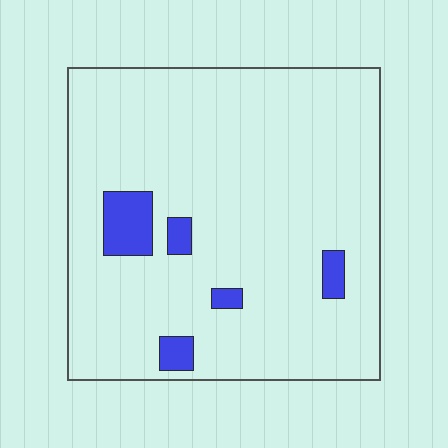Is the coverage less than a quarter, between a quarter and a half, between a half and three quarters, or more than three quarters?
Less than a quarter.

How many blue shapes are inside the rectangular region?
5.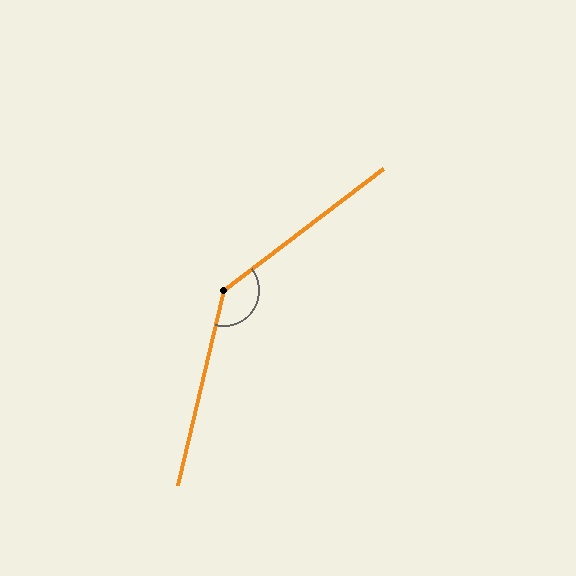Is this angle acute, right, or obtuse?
It is obtuse.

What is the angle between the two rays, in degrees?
Approximately 141 degrees.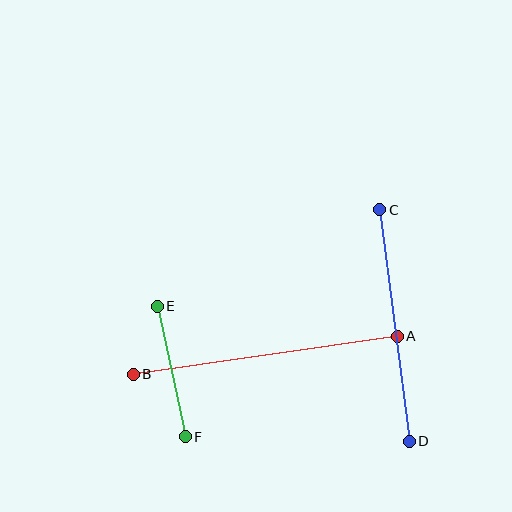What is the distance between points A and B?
The distance is approximately 266 pixels.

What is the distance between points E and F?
The distance is approximately 133 pixels.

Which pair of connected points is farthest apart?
Points A and B are farthest apart.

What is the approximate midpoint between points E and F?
The midpoint is at approximately (171, 371) pixels.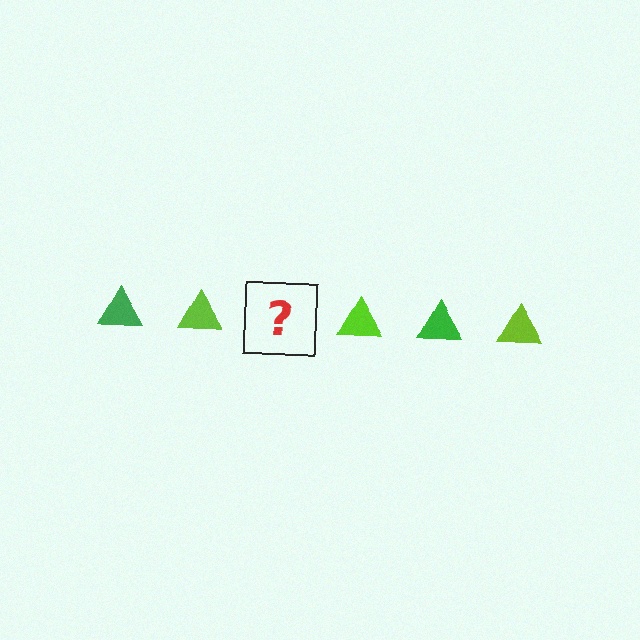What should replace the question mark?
The question mark should be replaced with a green triangle.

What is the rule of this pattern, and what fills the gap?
The rule is that the pattern cycles through green, lime triangles. The gap should be filled with a green triangle.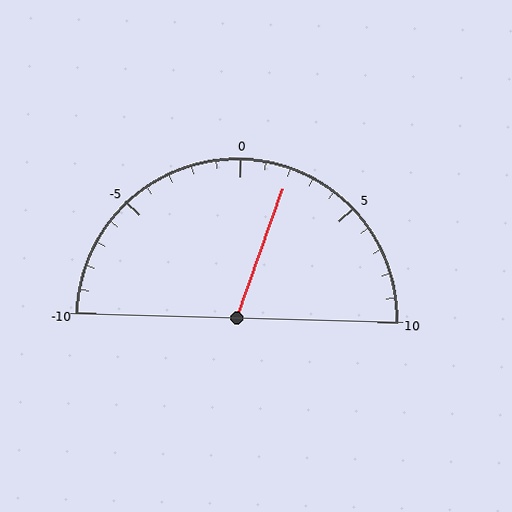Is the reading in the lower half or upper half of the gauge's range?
The reading is in the upper half of the range (-10 to 10).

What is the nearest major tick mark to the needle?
The nearest major tick mark is 0.